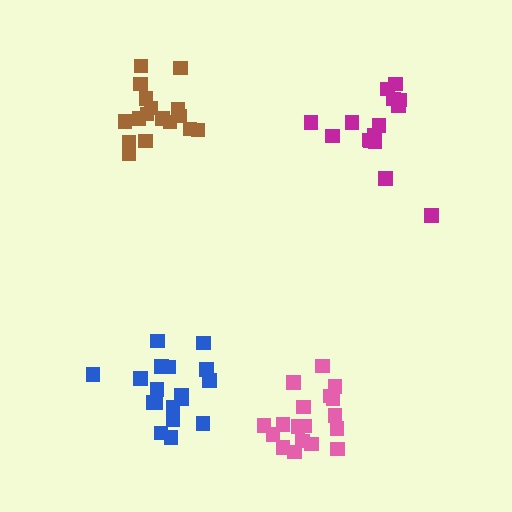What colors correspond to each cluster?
The clusters are colored: blue, brown, magenta, pink.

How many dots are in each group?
Group 1: 18 dots, Group 2: 17 dots, Group 3: 15 dots, Group 4: 18 dots (68 total).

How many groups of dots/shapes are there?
There are 4 groups.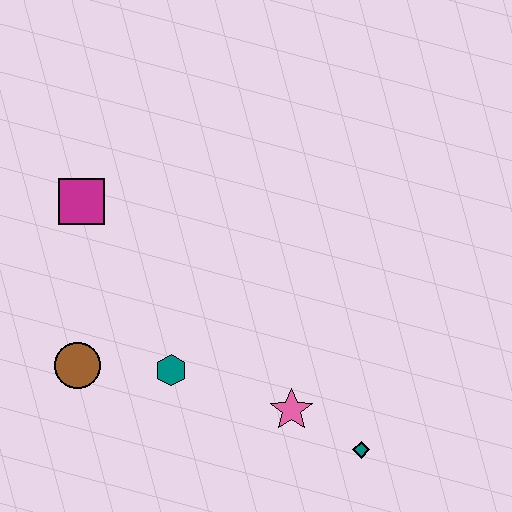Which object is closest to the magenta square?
The brown circle is closest to the magenta square.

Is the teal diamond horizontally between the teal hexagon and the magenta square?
No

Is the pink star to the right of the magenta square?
Yes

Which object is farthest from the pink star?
The magenta square is farthest from the pink star.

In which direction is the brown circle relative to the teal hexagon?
The brown circle is to the left of the teal hexagon.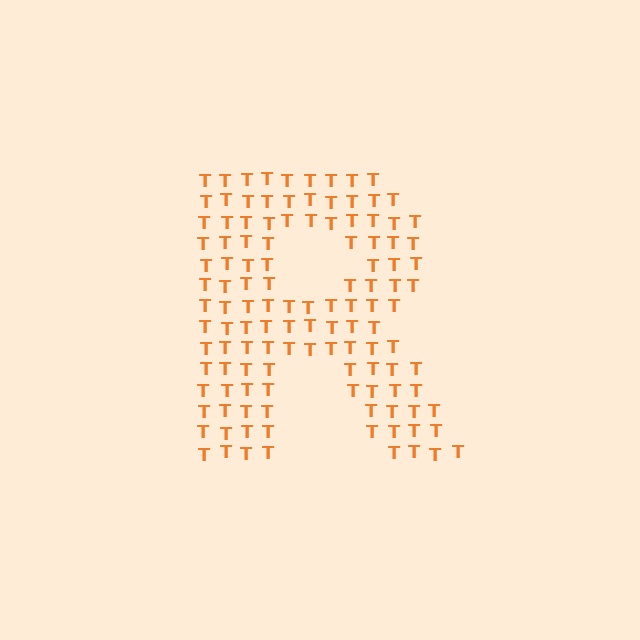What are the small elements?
The small elements are letter T's.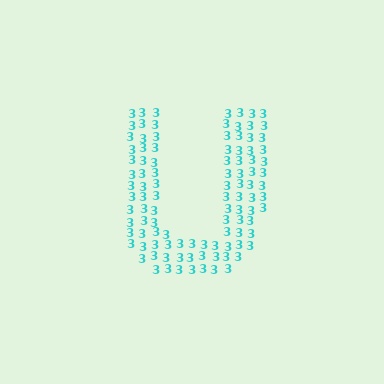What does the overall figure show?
The overall figure shows the letter U.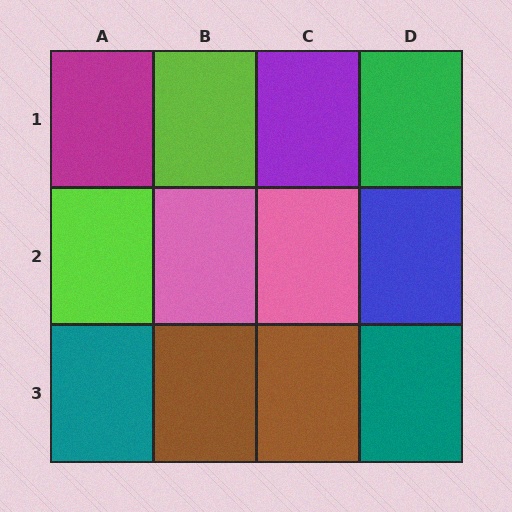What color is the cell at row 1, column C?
Purple.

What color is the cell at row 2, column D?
Blue.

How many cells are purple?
1 cell is purple.